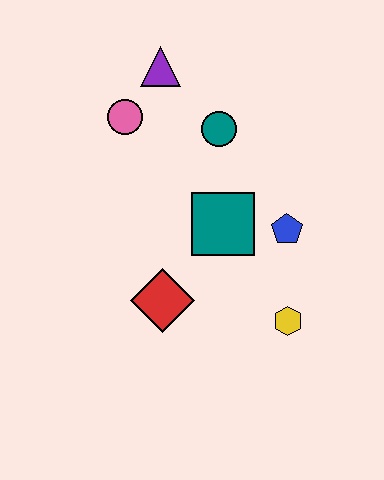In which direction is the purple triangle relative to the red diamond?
The purple triangle is above the red diamond.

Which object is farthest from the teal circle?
The yellow hexagon is farthest from the teal circle.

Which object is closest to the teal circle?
The purple triangle is closest to the teal circle.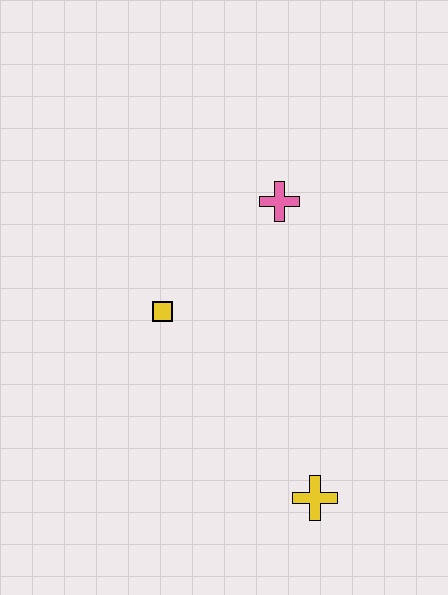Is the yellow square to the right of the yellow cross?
No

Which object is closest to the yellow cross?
The yellow square is closest to the yellow cross.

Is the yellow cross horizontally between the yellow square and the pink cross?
No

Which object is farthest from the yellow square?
The yellow cross is farthest from the yellow square.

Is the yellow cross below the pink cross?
Yes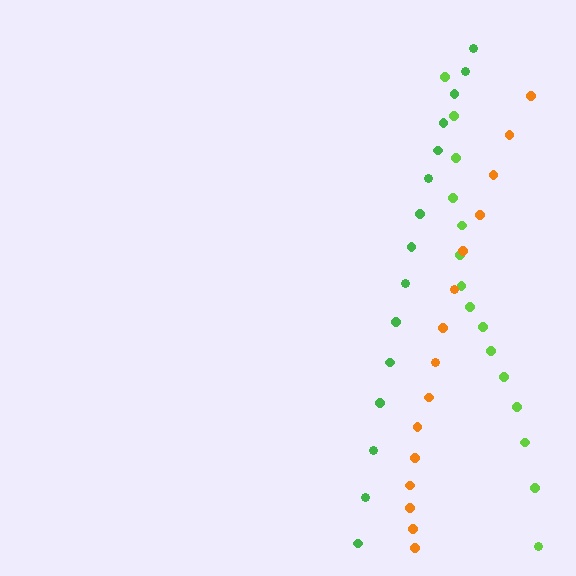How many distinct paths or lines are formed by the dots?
There are 3 distinct paths.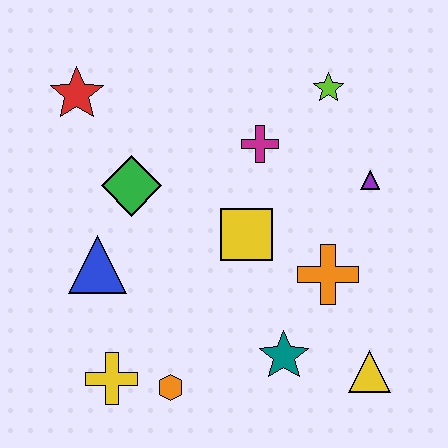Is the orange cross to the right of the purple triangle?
No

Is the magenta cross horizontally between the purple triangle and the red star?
Yes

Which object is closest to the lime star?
The magenta cross is closest to the lime star.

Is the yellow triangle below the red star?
Yes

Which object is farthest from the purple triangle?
The yellow cross is farthest from the purple triangle.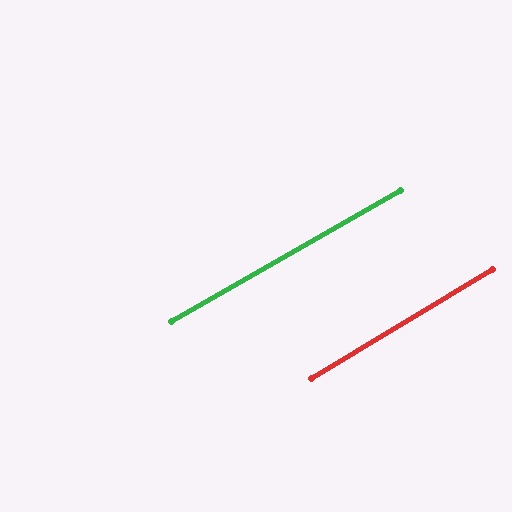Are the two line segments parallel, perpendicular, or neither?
Parallel — their directions differ by only 0.9°.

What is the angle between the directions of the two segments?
Approximately 1 degree.